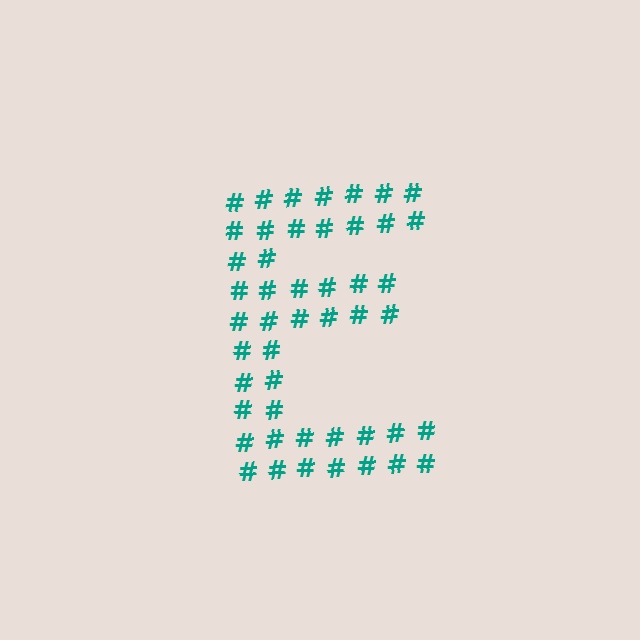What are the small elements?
The small elements are hash symbols.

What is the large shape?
The large shape is the letter E.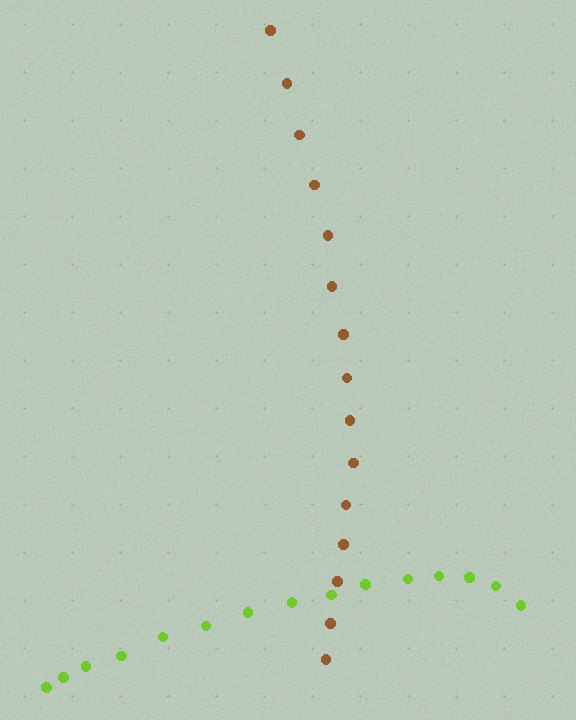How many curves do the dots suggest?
There are 2 distinct paths.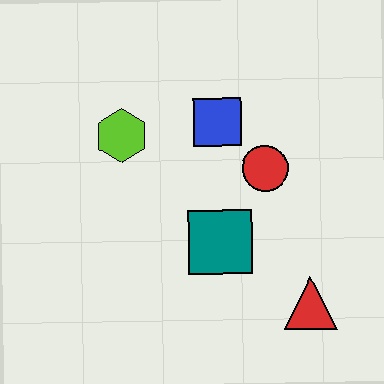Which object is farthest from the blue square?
The red triangle is farthest from the blue square.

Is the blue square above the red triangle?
Yes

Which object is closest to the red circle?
The blue square is closest to the red circle.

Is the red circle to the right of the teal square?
Yes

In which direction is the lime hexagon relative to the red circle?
The lime hexagon is to the left of the red circle.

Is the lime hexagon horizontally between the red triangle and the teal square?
No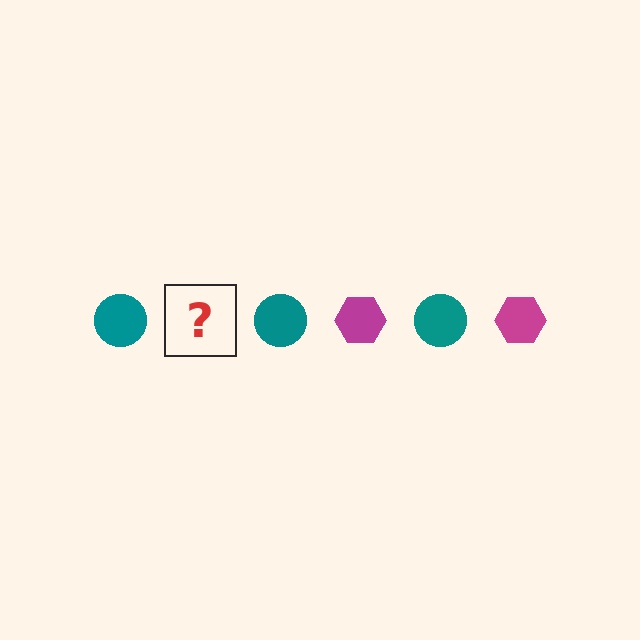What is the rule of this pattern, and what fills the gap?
The rule is that the pattern alternates between teal circle and magenta hexagon. The gap should be filled with a magenta hexagon.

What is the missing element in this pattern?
The missing element is a magenta hexagon.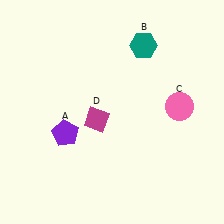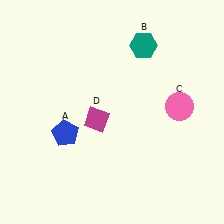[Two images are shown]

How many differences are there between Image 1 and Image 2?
There is 1 difference between the two images.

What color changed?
The pentagon (A) changed from purple in Image 1 to blue in Image 2.